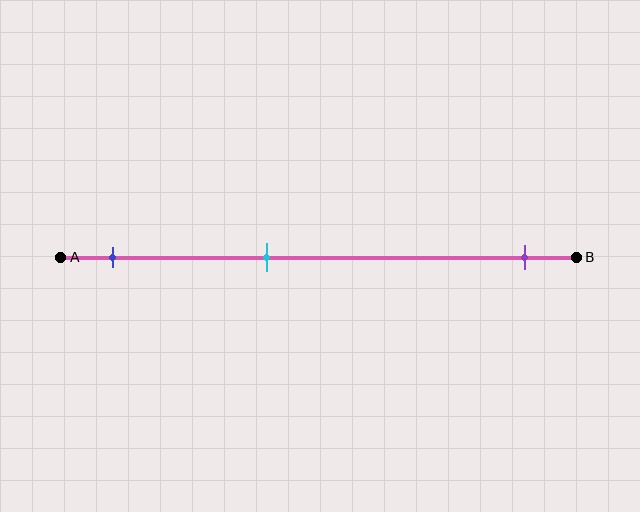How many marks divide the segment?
There are 3 marks dividing the segment.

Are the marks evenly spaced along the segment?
No, the marks are not evenly spaced.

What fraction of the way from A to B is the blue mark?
The blue mark is approximately 10% (0.1) of the way from A to B.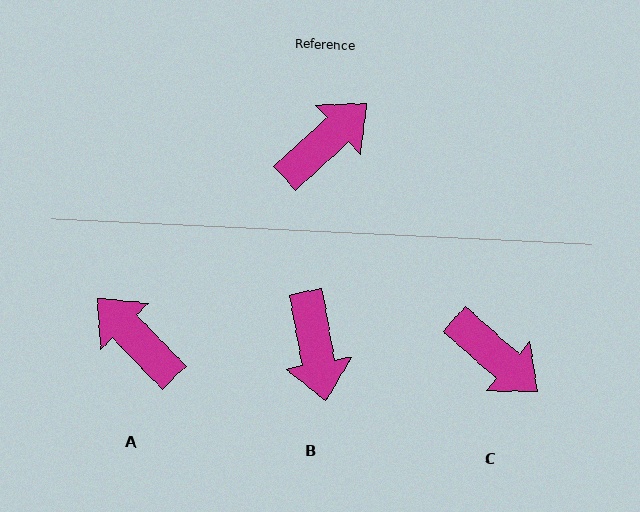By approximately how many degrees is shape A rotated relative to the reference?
Approximately 92 degrees counter-clockwise.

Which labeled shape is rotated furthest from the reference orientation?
B, about 122 degrees away.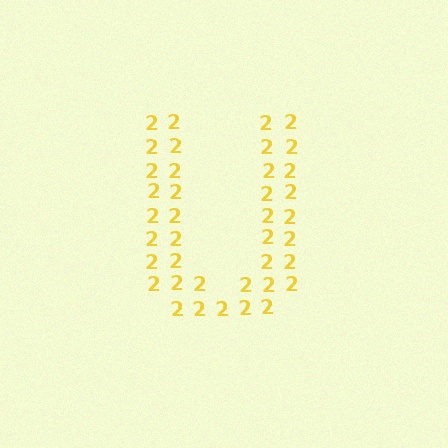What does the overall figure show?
The overall figure shows the letter U.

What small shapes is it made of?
It is made of small digit 2's.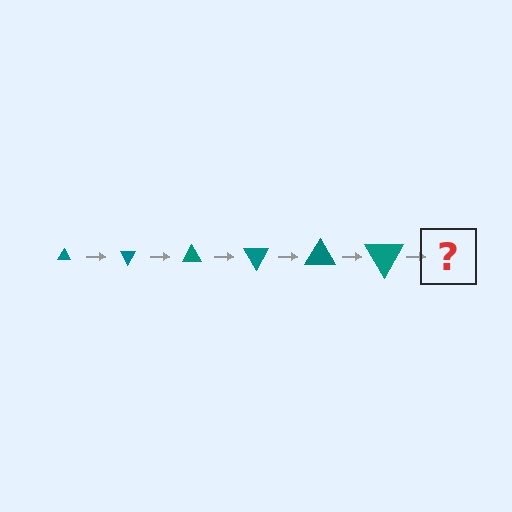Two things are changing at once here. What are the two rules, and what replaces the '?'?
The two rules are that the triangle grows larger each step and it rotates 60 degrees each step. The '?' should be a triangle, larger than the previous one and rotated 360 degrees from the start.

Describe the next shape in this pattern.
It should be a triangle, larger than the previous one and rotated 360 degrees from the start.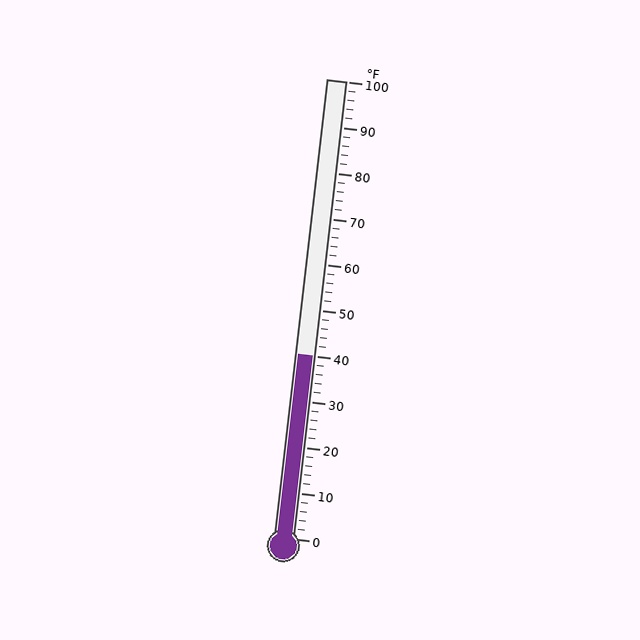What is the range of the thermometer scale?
The thermometer scale ranges from 0°F to 100°F.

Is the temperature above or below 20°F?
The temperature is above 20°F.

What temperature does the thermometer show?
The thermometer shows approximately 40°F.